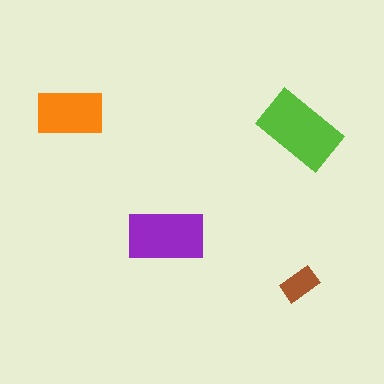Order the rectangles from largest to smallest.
the lime one, the purple one, the orange one, the brown one.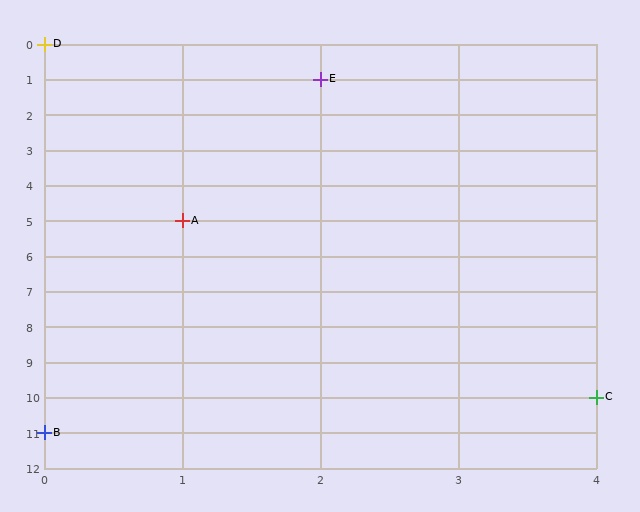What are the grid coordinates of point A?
Point A is at grid coordinates (1, 5).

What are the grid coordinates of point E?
Point E is at grid coordinates (2, 1).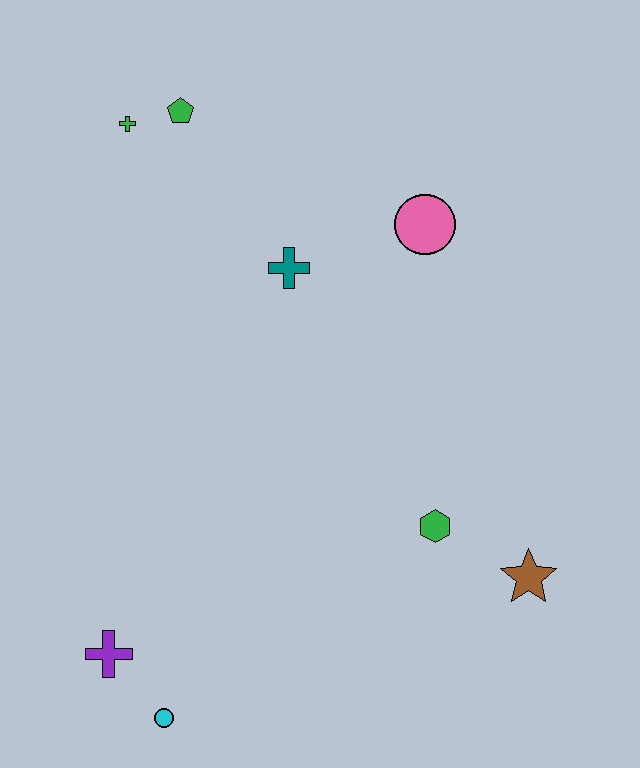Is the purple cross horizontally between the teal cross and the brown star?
No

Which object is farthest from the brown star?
The green cross is farthest from the brown star.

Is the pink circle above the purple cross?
Yes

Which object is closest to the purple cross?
The cyan circle is closest to the purple cross.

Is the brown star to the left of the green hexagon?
No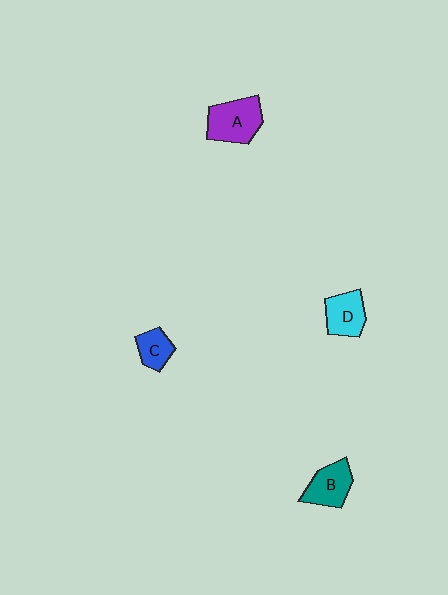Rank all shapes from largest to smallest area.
From largest to smallest: A (purple), B (teal), D (cyan), C (blue).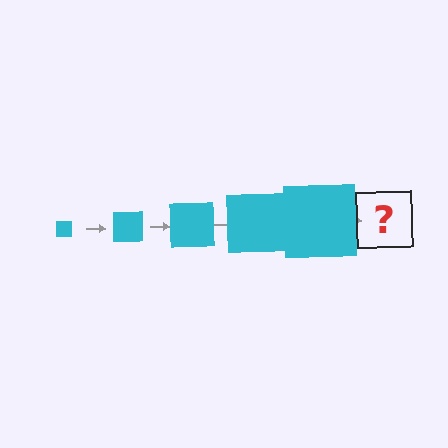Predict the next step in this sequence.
The next step is a cyan square, larger than the previous one.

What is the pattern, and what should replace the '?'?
The pattern is that the square gets progressively larger each step. The '?' should be a cyan square, larger than the previous one.